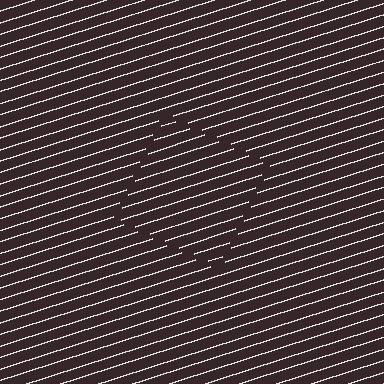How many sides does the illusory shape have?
4 sides — the line-ends trace a square.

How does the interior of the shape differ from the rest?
The interior of the shape contains the same grating, shifted by half a period — the contour is defined by the phase discontinuity where line-ends from the inner and outer gratings abut.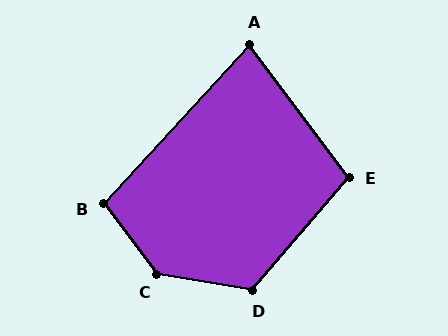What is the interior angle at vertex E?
Approximately 102 degrees (obtuse).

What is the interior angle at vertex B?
Approximately 100 degrees (obtuse).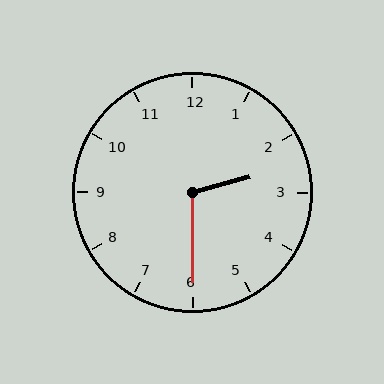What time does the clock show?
2:30.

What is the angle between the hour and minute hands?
Approximately 105 degrees.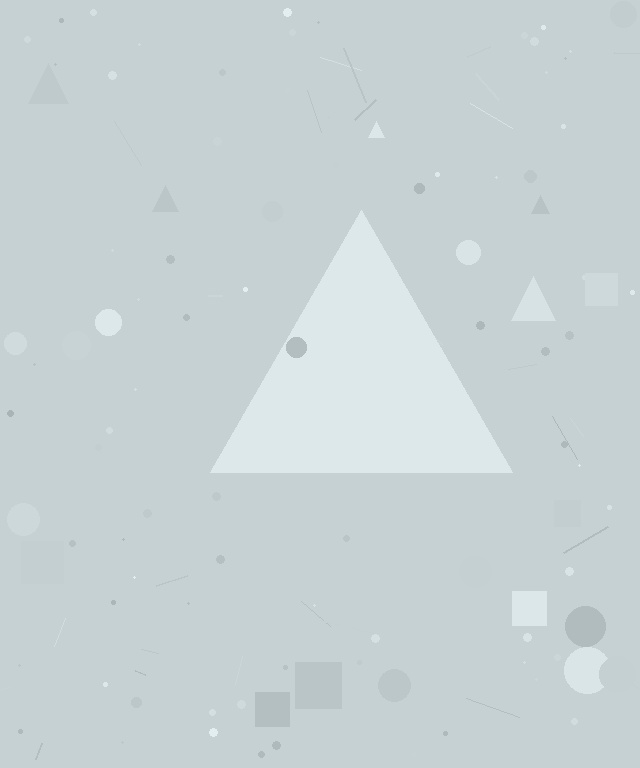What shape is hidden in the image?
A triangle is hidden in the image.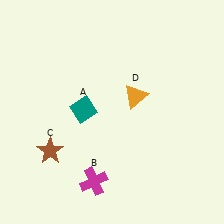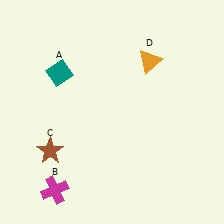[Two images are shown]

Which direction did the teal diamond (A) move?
The teal diamond (A) moved up.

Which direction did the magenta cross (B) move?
The magenta cross (B) moved left.